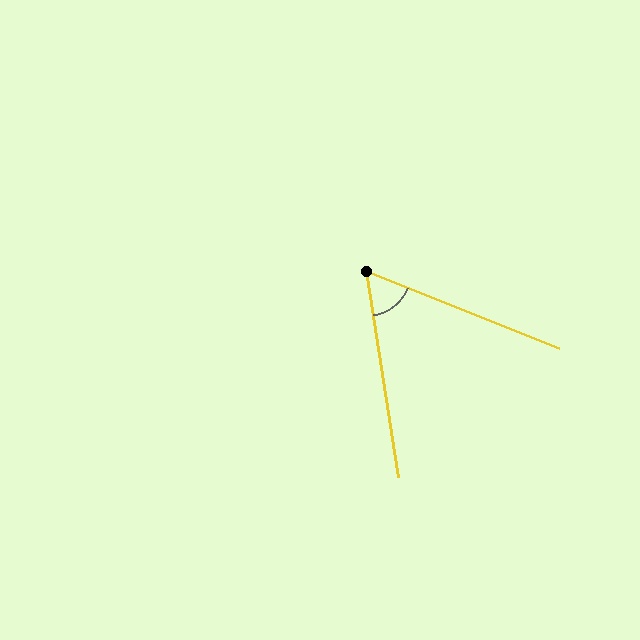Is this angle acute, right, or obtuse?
It is acute.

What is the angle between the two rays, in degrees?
Approximately 59 degrees.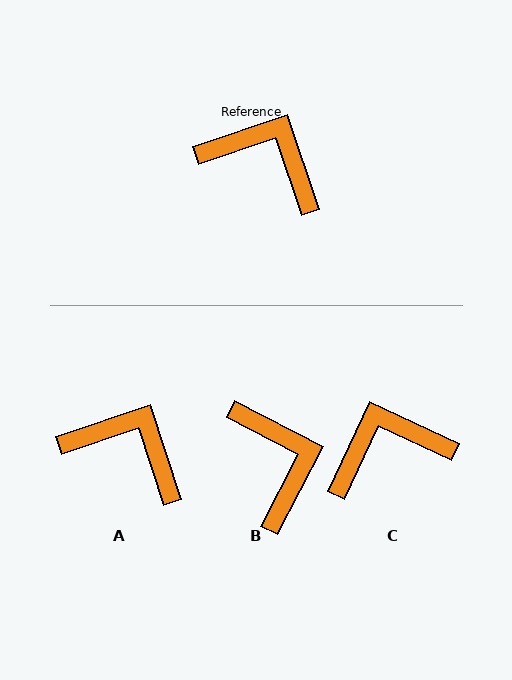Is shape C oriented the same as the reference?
No, it is off by about 47 degrees.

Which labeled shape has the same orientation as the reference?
A.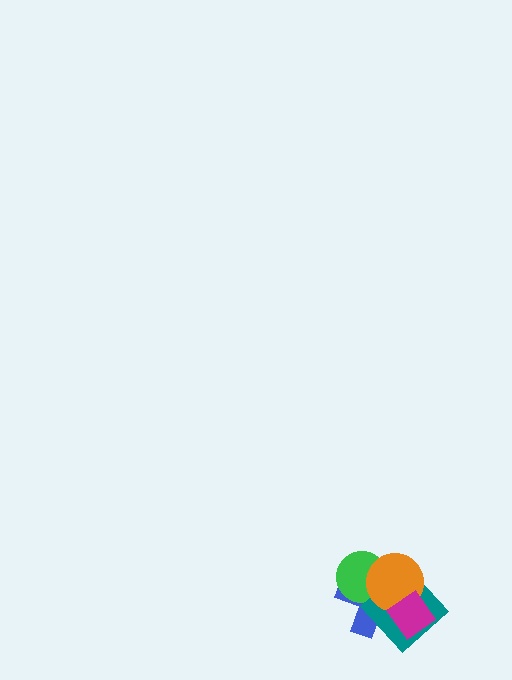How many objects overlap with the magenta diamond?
3 objects overlap with the magenta diamond.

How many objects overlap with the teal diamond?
3 objects overlap with the teal diamond.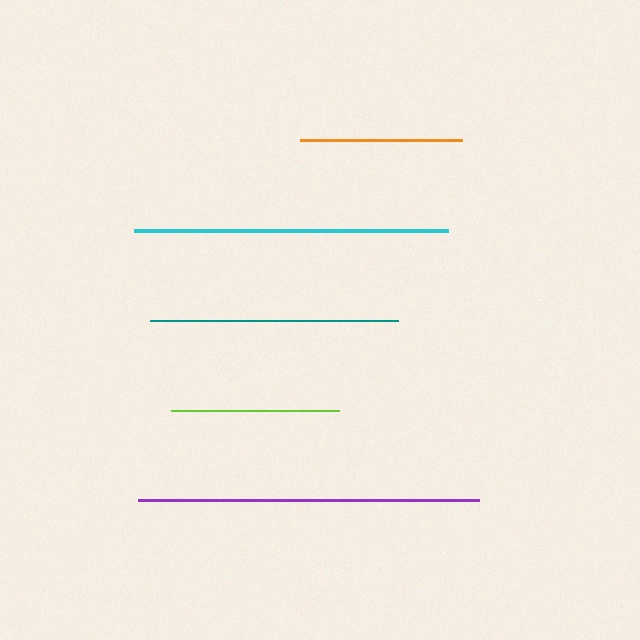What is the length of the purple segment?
The purple segment is approximately 341 pixels long.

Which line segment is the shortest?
The orange line is the shortest at approximately 162 pixels.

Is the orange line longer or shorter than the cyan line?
The cyan line is longer than the orange line.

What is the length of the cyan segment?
The cyan segment is approximately 314 pixels long.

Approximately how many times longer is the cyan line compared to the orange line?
The cyan line is approximately 1.9 times the length of the orange line.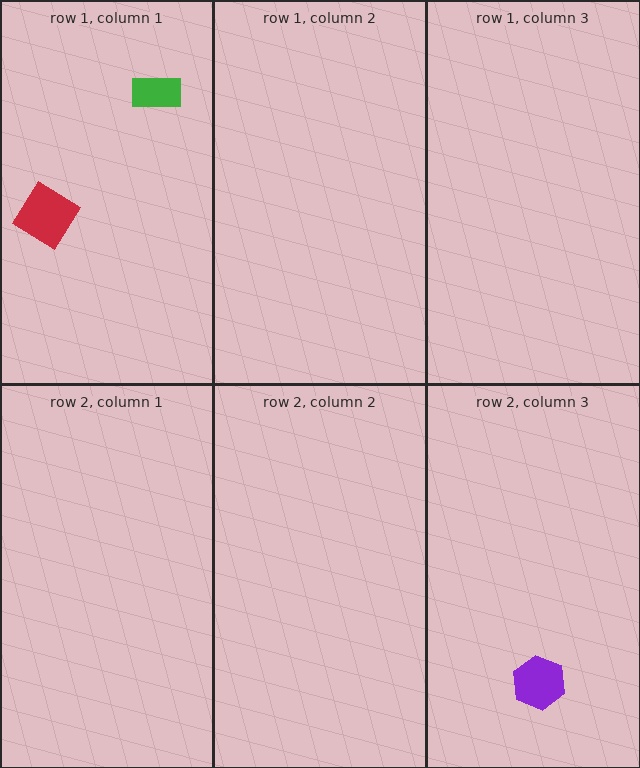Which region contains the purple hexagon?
The row 2, column 3 region.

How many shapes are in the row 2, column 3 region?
1.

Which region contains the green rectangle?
The row 1, column 1 region.